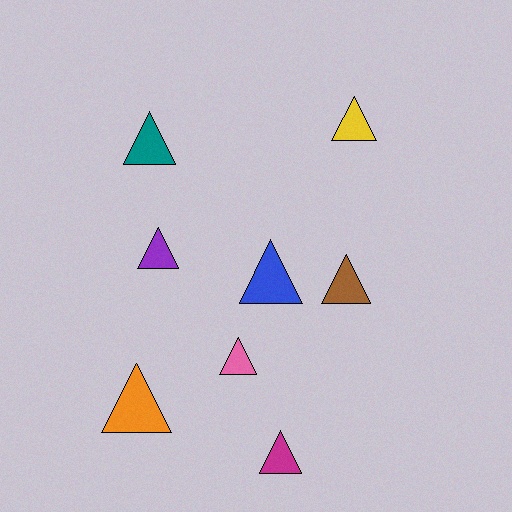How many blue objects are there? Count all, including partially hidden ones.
There is 1 blue object.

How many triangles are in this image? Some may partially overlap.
There are 8 triangles.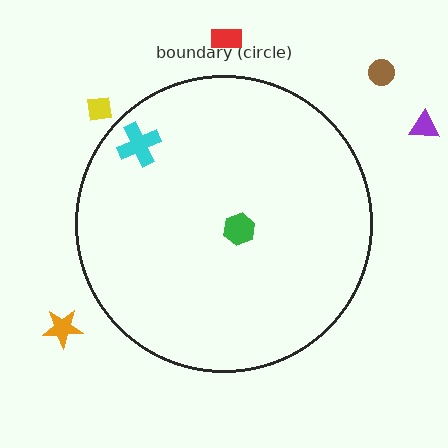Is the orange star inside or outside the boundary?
Outside.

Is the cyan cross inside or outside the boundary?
Inside.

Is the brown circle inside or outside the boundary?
Outside.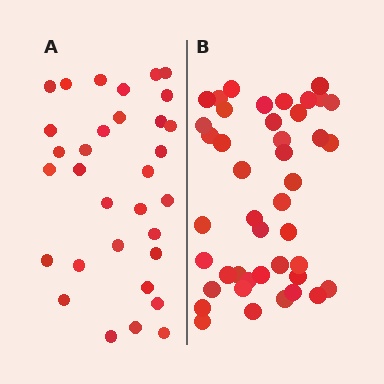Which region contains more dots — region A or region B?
Region B (the right region) has more dots.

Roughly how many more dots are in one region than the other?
Region B has roughly 12 or so more dots than region A.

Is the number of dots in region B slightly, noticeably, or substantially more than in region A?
Region B has noticeably more, but not dramatically so. The ratio is roughly 1.3 to 1.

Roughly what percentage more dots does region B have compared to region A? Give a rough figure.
About 35% more.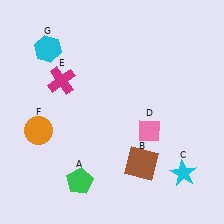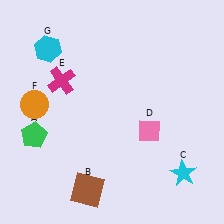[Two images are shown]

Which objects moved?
The objects that moved are: the green pentagon (A), the brown square (B), the orange circle (F).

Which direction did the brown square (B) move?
The brown square (B) moved left.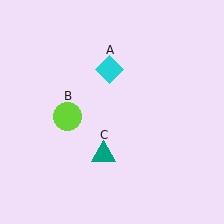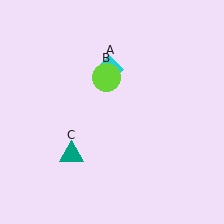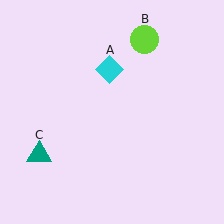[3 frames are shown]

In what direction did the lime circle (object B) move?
The lime circle (object B) moved up and to the right.